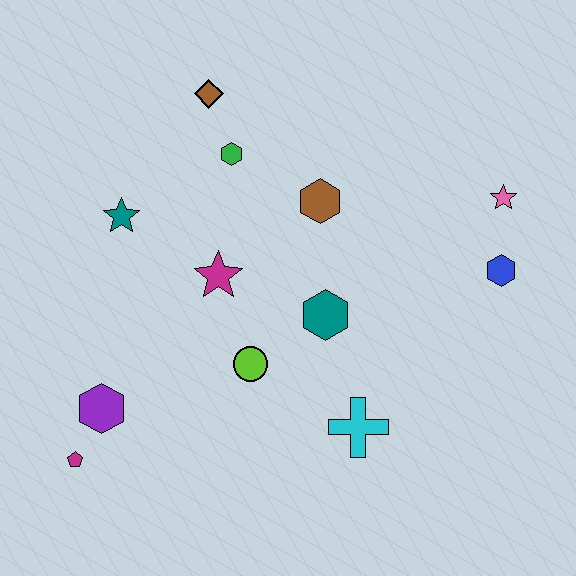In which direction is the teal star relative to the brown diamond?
The teal star is below the brown diamond.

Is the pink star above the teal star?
Yes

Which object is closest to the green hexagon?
The brown diamond is closest to the green hexagon.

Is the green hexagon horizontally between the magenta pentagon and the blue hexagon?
Yes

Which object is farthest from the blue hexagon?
The magenta pentagon is farthest from the blue hexagon.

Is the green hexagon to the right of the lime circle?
No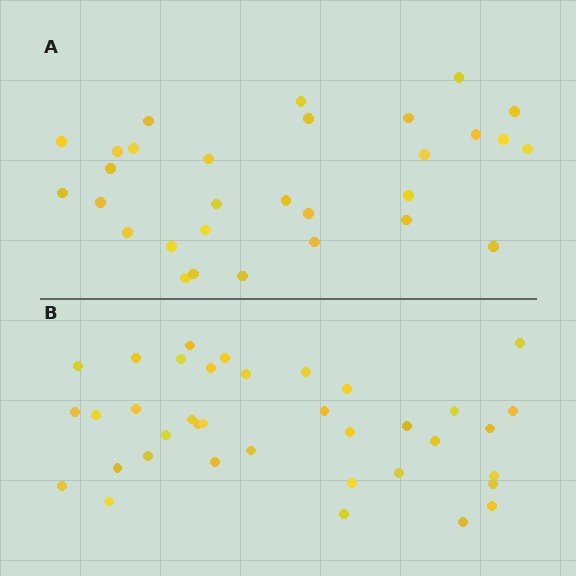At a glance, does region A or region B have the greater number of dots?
Region B (the bottom region) has more dots.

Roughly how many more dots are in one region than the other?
Region B has roughly 8 or so more dots than region A.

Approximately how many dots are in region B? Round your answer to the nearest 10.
About 40 dots. (The exact count is 37, which rounds to 40.)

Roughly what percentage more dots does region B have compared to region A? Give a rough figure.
About 25% more.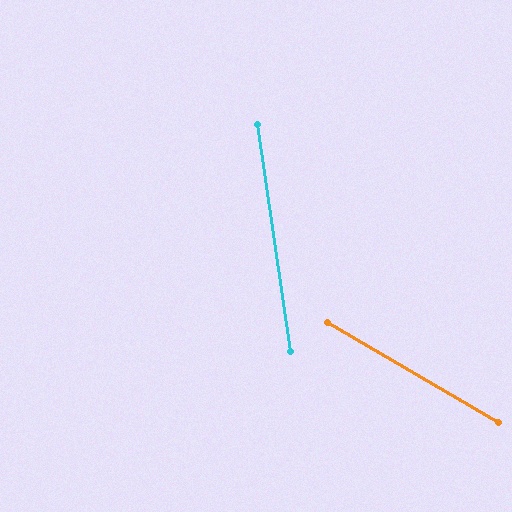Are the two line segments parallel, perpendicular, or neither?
Neither parallel nor perpendicular — they differ by about 52°.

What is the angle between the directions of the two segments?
Approximately 52 degrees.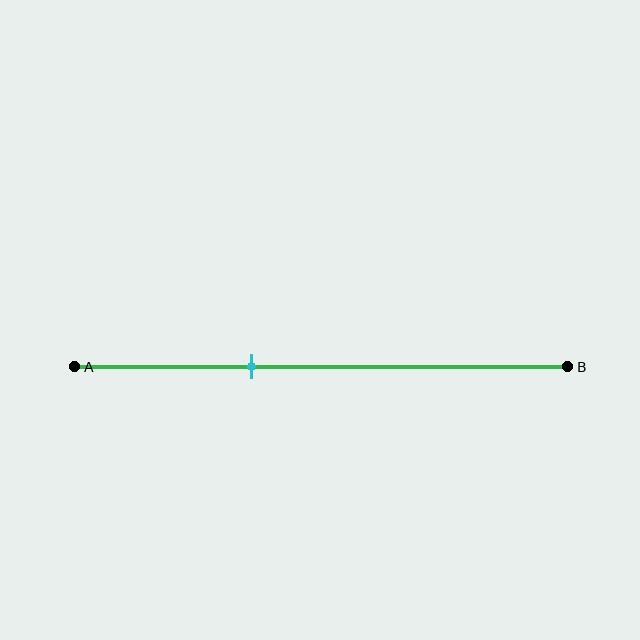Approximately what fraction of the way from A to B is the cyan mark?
The cyan mark is approximately 35% of the way from A to B.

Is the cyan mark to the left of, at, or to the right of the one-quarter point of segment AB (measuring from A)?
The cyan mark is to the right of the one-quarter point of segment AB.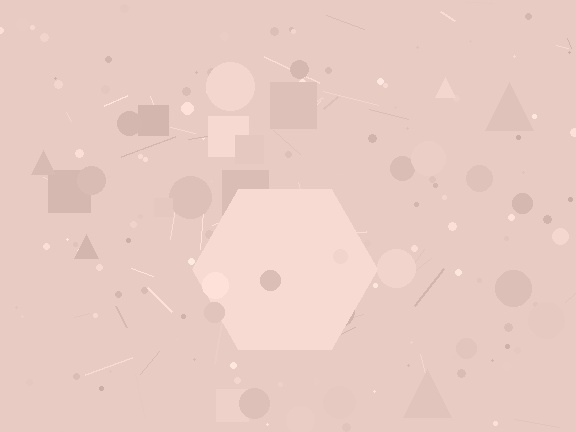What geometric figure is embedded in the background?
A hexagon is embedded in the background.